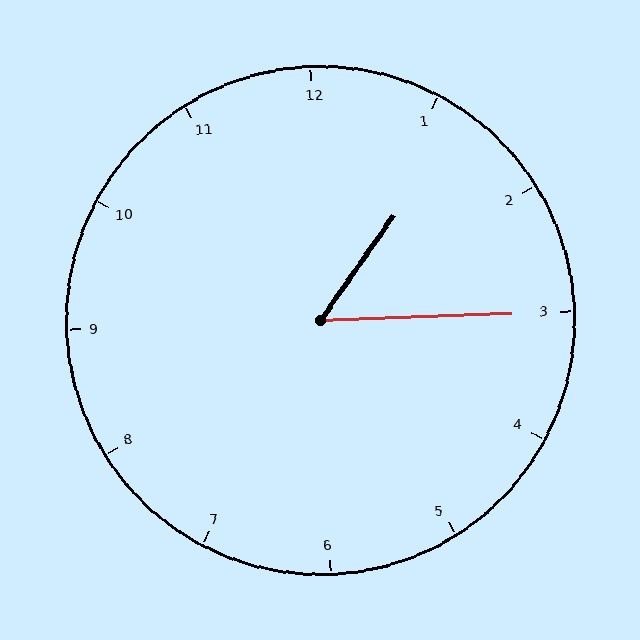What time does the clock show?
1:15.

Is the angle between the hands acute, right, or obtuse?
It is acute.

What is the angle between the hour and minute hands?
Approximately 52 degrees.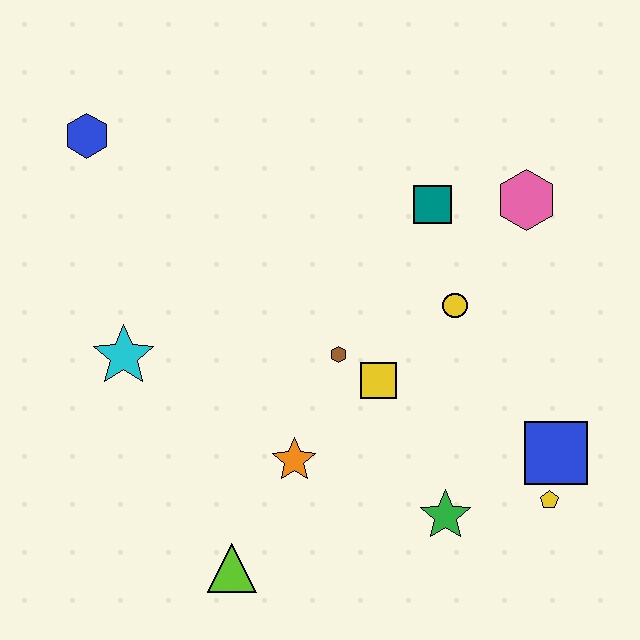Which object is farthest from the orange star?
The blue hexagon is farthest from the orange star.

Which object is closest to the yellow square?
The brown hexagon is closest to the yellow square.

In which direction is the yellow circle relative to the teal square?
The yellow circle is below the teal square.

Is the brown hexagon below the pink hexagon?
Yes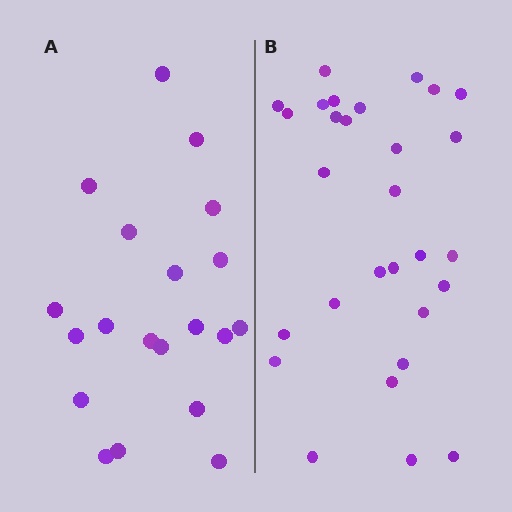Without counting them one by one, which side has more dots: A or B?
Region B (the right region) has more dots.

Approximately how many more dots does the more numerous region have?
Region B has roughly 8 or so more dots than region A.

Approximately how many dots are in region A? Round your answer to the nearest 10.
About 20 dots.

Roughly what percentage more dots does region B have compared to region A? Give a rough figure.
About 45% more.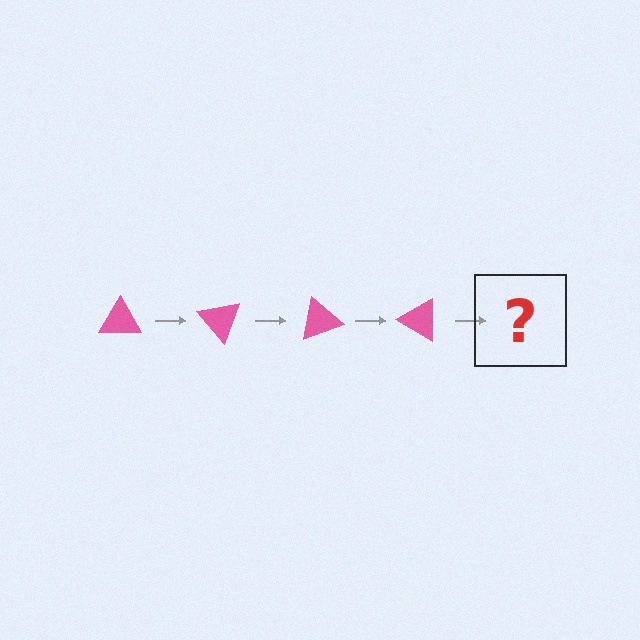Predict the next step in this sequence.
The next step is a pink triangle rotated 200 degrees.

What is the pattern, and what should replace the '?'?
The pattern is that the triangle rotates 50 degrees each step. The '?' should be a pink triangle rotated 200 degrees.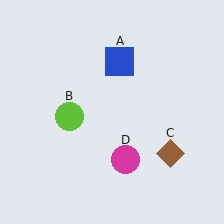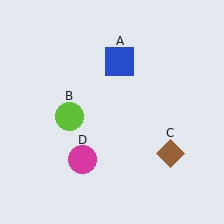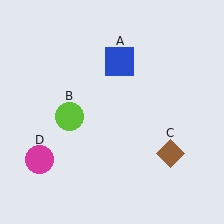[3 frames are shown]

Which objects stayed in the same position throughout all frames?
Blue square (object A) and lime circle (object B) and brown diamond (object C) remained stationary.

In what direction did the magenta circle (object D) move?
The magenta circle (object D) moved left.